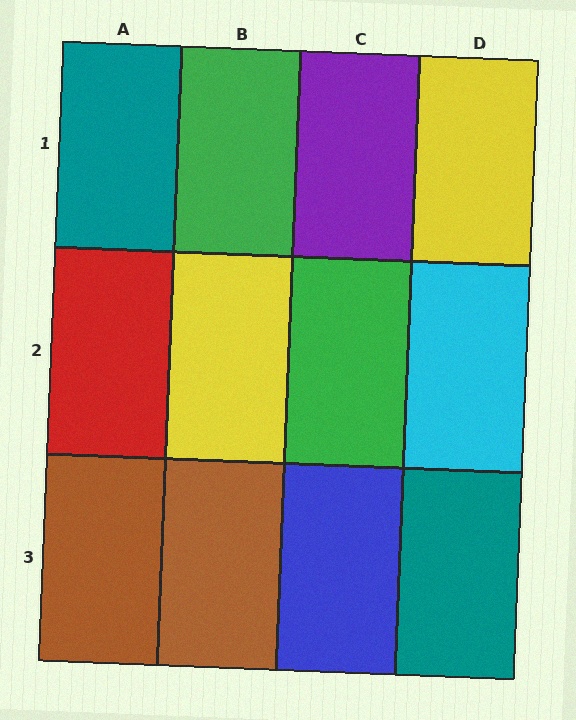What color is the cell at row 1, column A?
Teal.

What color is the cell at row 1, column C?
Purple.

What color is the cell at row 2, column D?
Cyan.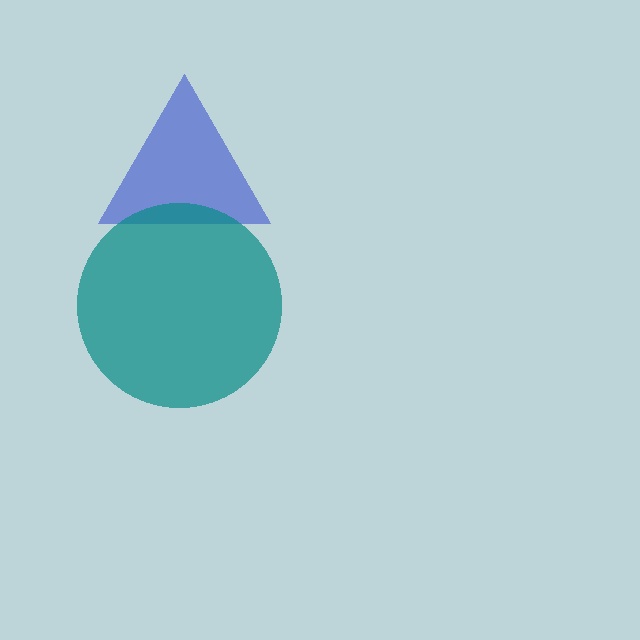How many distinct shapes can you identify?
There are 2 distinct shapes: a blue triangle, a teal circle.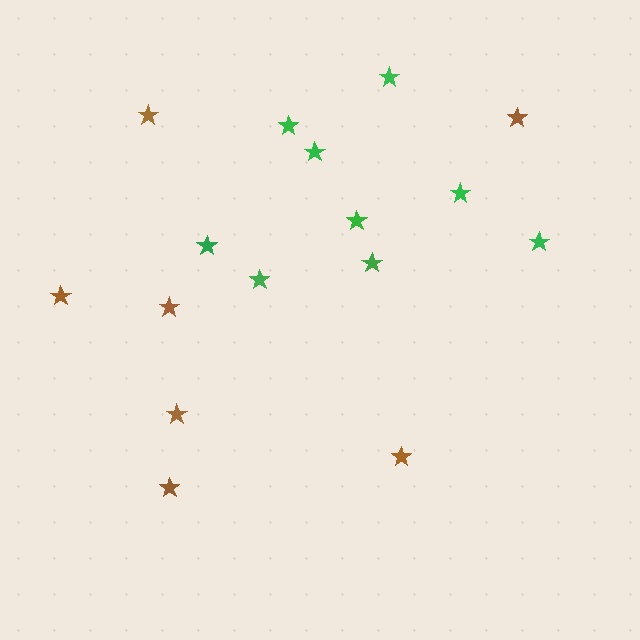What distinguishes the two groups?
There are 2 groups: one group of green stars (9) and one group of brown stars (7).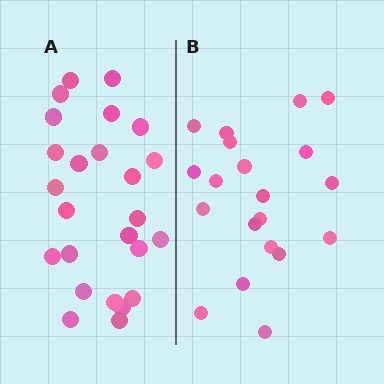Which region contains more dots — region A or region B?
Region A (the left region) has more dots.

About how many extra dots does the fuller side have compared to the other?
Region A has about 5 more dots than region B.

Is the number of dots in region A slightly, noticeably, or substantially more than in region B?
Region A has noticeably more, but not dramatically so. The ratio is roughly 1.2 to 1.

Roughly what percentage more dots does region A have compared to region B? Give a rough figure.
About 25% more.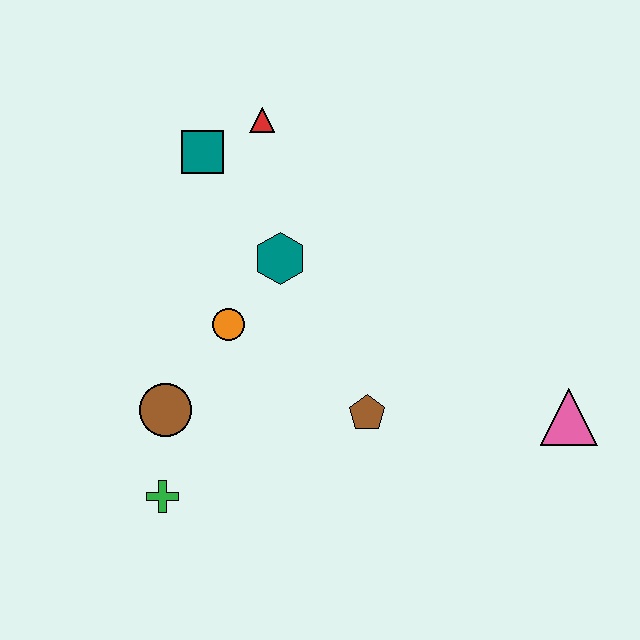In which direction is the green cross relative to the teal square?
The green cross is below the teal square.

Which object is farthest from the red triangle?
The pink triangle is farthest from the red triangle.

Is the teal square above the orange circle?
Yes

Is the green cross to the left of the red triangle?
Yes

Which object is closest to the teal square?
The red triangle is closest to the teal square.